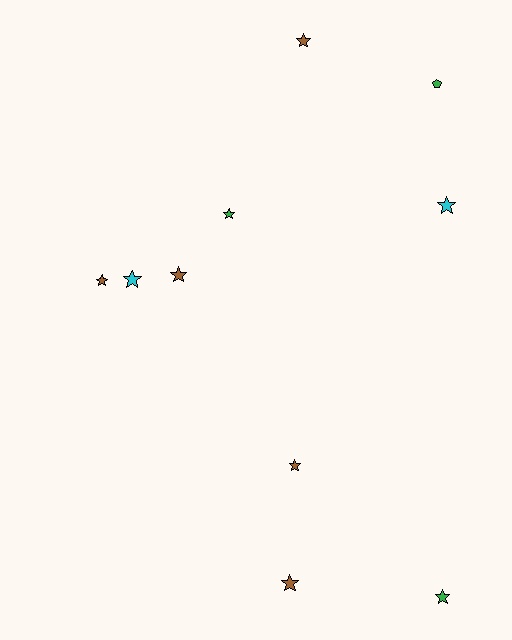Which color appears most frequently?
Brown, with 5 objects.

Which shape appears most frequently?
Star, with 9 objects.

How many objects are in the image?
There are 10 objects.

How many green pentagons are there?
There is 1 green pentagon.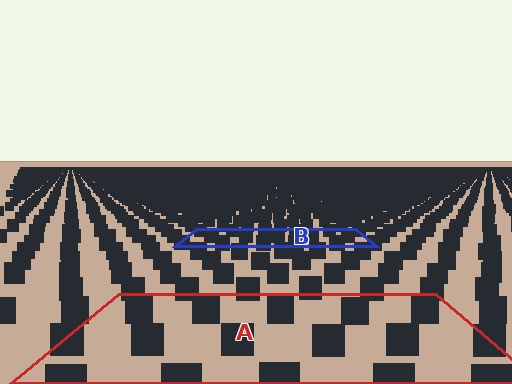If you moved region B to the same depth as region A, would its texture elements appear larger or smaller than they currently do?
They would appear larger. At a closer depth, the same texture elements are projected at a bigger on-screen size.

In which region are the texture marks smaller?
The texture marks are smaller in region B, because it is farther away.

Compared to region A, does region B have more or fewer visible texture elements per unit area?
Region B has more texture elements per unit area — they are packed more densely because it is farther away.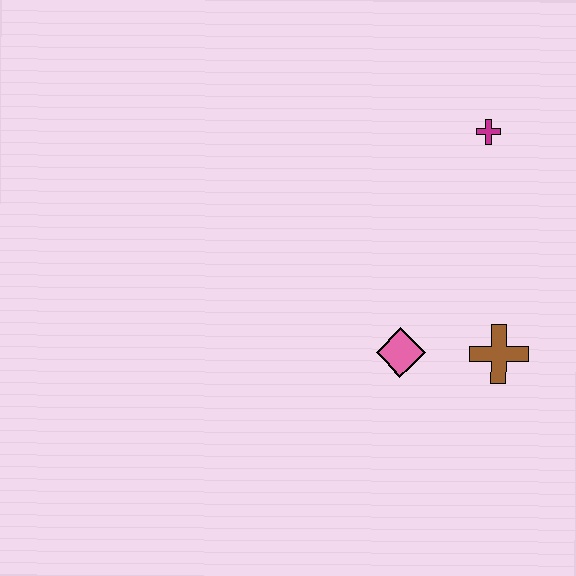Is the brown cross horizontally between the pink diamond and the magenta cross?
No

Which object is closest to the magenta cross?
The brown cross is closest to the magenta cross.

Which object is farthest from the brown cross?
The magenta cross is farthest from the brown cross.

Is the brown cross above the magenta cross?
No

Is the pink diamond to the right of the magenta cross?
No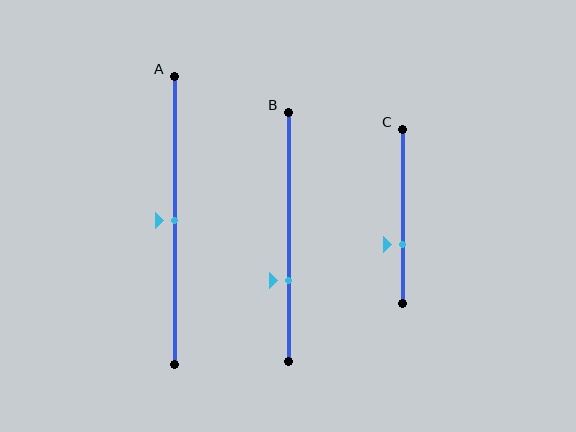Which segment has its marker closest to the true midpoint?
Segment A has its marker closest to the true midpoint.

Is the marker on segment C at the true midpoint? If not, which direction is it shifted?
No, the marker on segment C is shifted downward by about 16% of the segment length.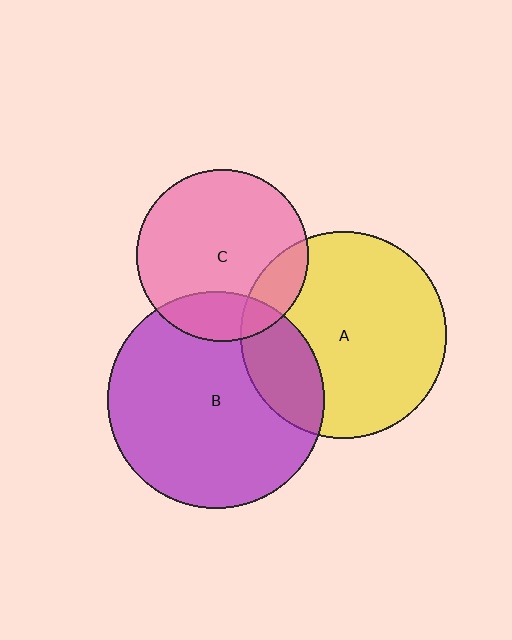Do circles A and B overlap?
Yes.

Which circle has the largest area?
Circle B (purple).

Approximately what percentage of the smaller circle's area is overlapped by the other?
Approximately 20%.